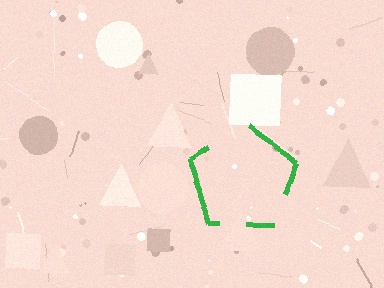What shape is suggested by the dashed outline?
The dashed outline suggests a pentagon.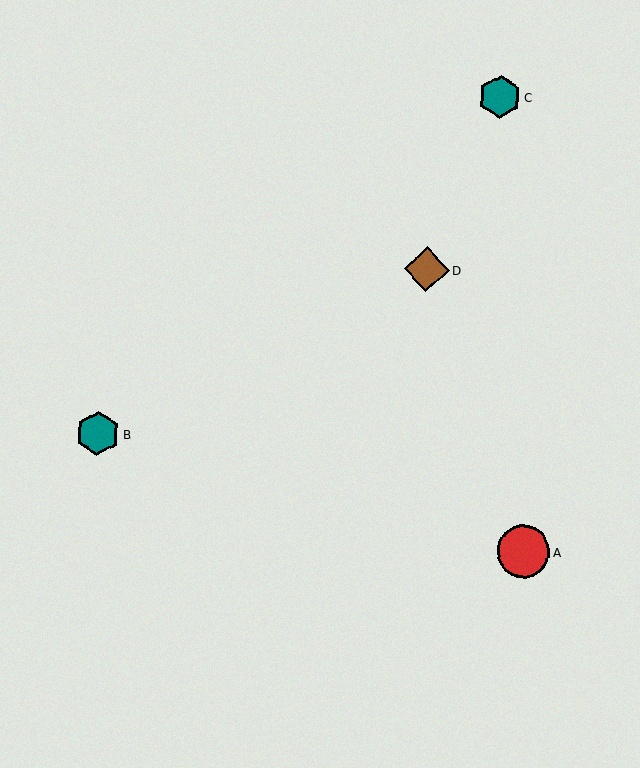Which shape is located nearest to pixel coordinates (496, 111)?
The teal hexagon (labeled C) at (500, 97) is nearest to that location.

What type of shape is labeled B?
Shape B is a teal hexagon.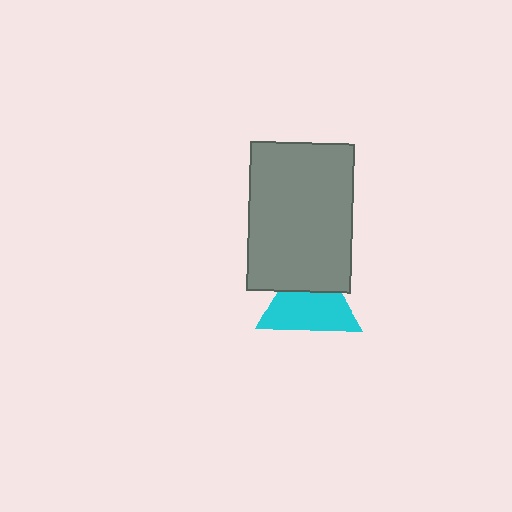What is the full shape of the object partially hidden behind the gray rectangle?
The partially hidden object is a cyan triangle.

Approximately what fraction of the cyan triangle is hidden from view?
Roughly 35% of the cyan triangle is hidden behind the gray rectangle.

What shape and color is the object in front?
The object in front is a gray rectangle.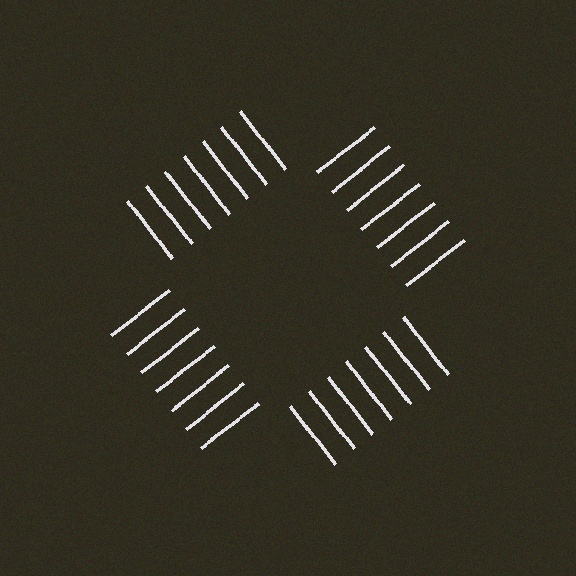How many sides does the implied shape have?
4 sides — the line-ends trace a square.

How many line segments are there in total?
28 — 7 along each of the 4 edges.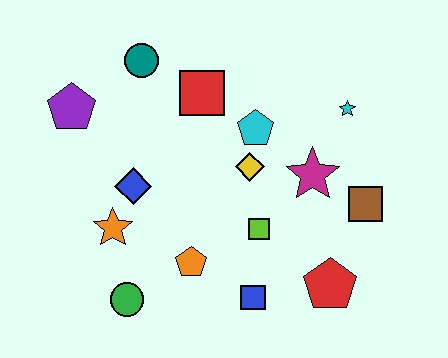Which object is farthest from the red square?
The red pentagon is farthest from the red square.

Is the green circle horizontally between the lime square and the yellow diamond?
No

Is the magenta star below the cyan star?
Yes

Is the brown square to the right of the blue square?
Yes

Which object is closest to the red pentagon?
The blue square is closest to the red pentagon.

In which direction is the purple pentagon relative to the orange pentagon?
The purple pentagon is above the orange pentagon.